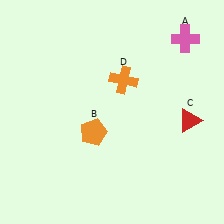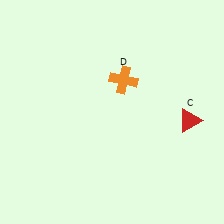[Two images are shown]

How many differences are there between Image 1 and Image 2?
There are 2 differences between the two images.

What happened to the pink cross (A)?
The pink cross (A) was removed in Image 2. It was in the top-right area of Image 1.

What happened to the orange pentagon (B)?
The orange pentagon (B) was removed in Image 2. It was in the bottom-left area of Image 1.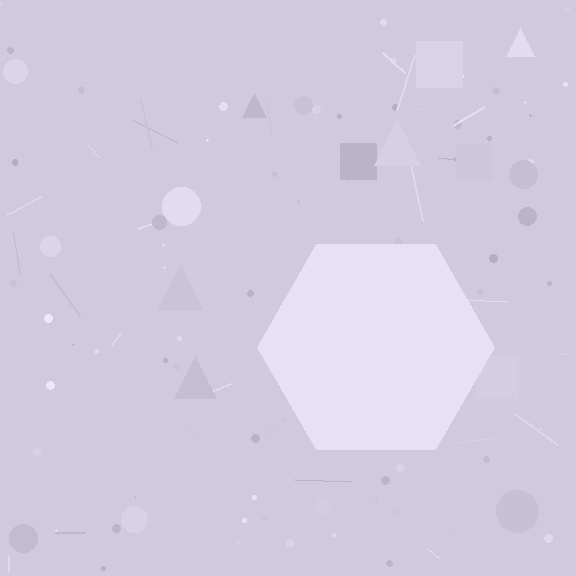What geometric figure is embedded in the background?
A hexagon is embedded in the background.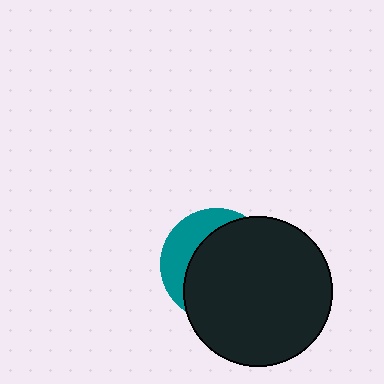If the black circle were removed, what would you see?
You would see the complete teal circle.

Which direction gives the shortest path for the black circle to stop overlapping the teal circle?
Moving toward the lower-right gives the shortest separation.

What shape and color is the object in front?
The object in front is a black circle.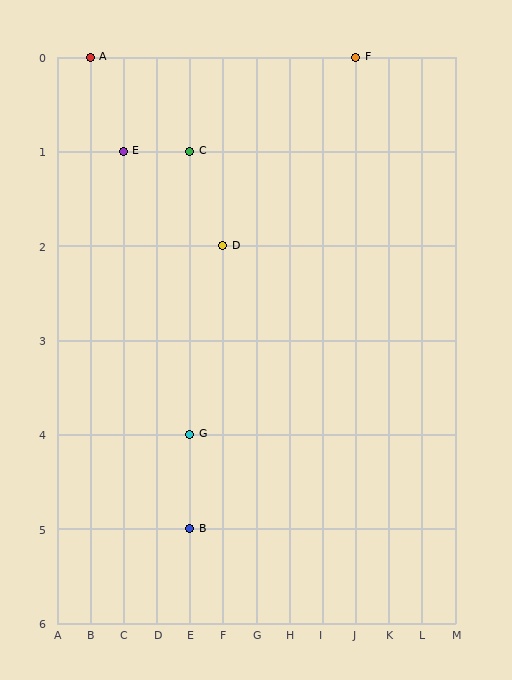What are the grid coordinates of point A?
Point A is at grid coordinates (B, 0).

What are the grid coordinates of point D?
Point D is at grid coordinates (F, 2).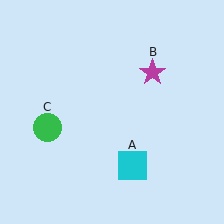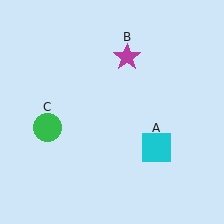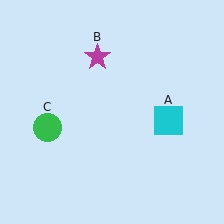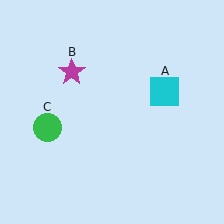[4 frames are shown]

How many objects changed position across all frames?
2 objects changed position: cyan square (object A), magenta star (object B).